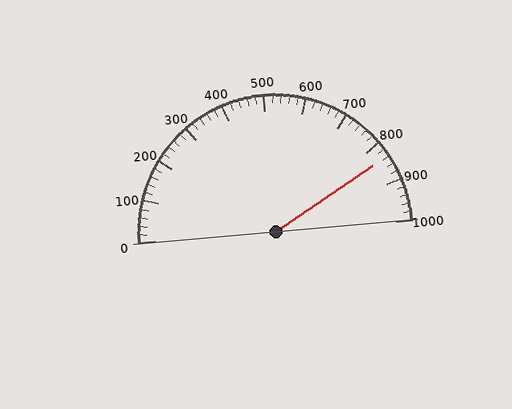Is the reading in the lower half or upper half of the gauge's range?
The reading is in the upper half of the range (0 to 1000).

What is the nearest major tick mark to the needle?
The nearest major tick mark is 800.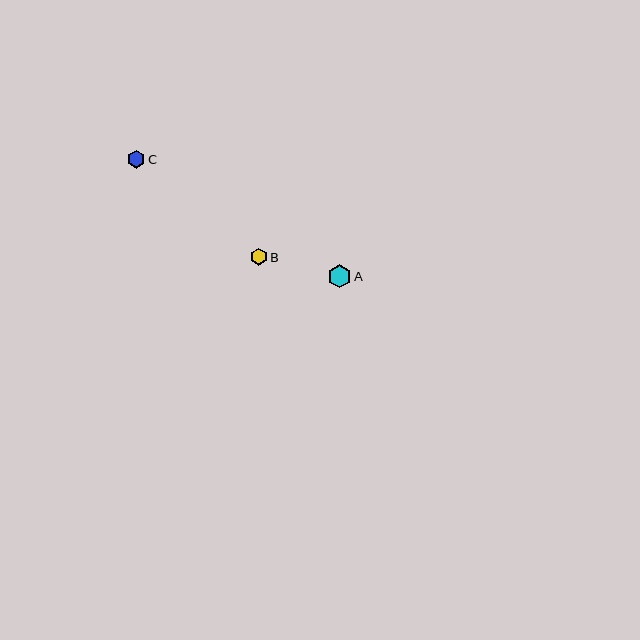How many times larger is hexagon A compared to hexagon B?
Hexagon A is approximately 1.4 times the size of hexagon B.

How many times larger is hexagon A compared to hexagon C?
Hexagon A is approximately 1.3 times the size of hexagon C.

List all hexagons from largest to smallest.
From largest to smallest: A, C, B.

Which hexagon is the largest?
Hexagon A is the largest with a size of approximately 23 pixels.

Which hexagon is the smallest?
Hexagon B is the smallest with a size of approximately 17 pixels.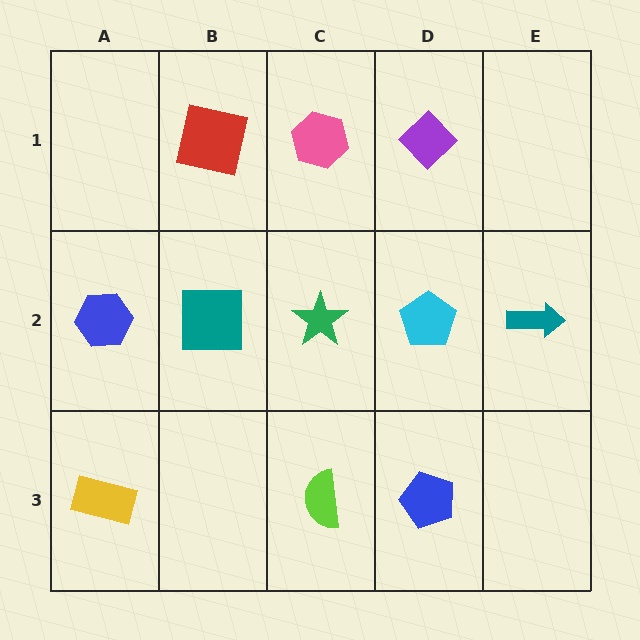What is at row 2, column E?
A teal arrow.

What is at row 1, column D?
A purple diamond.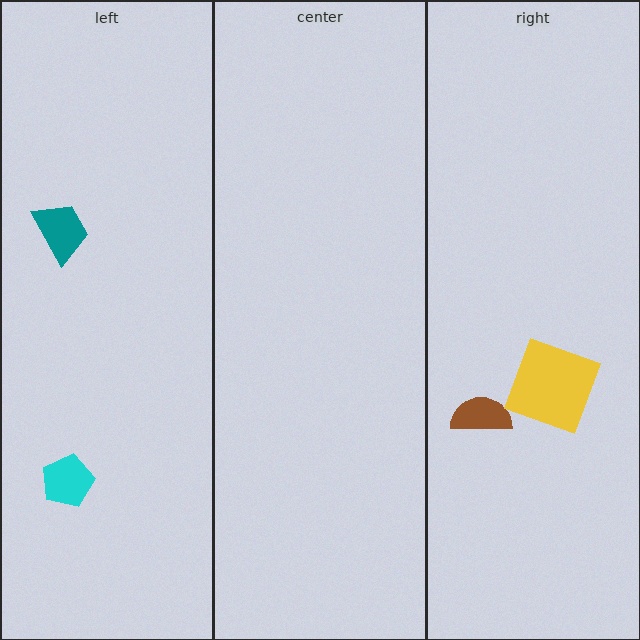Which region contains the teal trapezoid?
The left region.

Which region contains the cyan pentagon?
The left region.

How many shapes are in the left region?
2.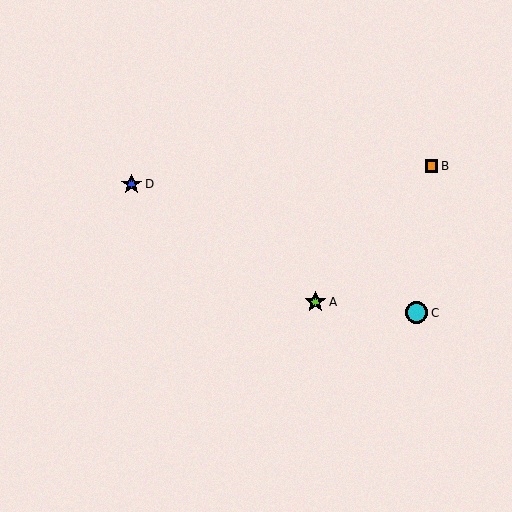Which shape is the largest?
The cyan circle (labeled C) is the largest.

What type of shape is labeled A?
Shape A is a lime star.